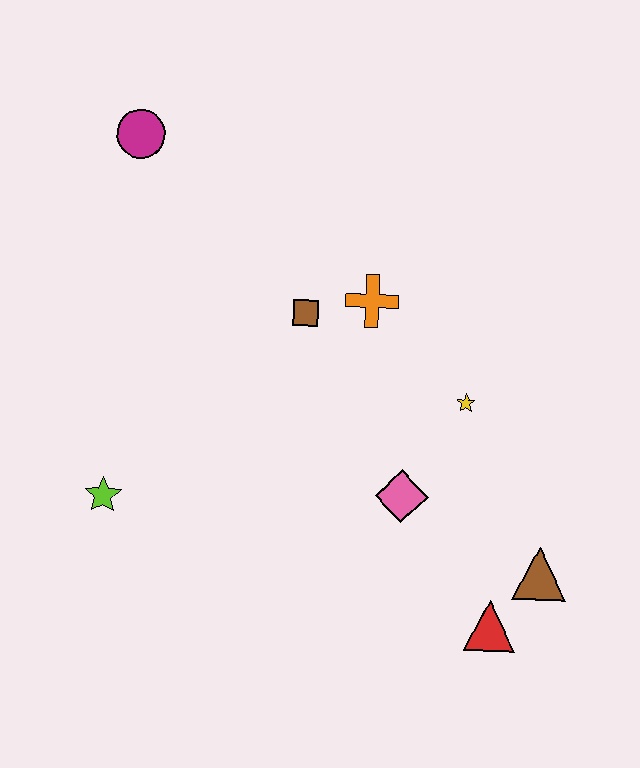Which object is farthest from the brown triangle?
The magenta circle is farthest from the brown triangle.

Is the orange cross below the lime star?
No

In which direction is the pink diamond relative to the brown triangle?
The pink diamond is to the left of the brown triangle.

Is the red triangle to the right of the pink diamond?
Yes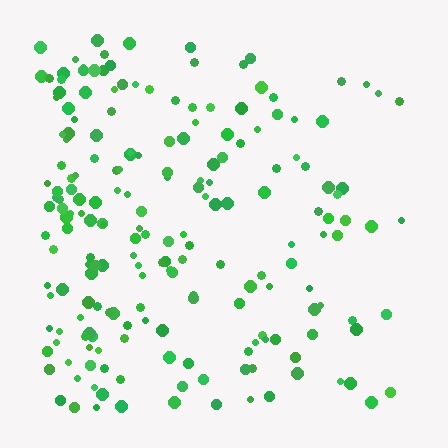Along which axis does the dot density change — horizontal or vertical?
Horizontal.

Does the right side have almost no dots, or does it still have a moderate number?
Still a moderate number, just noticeably fewer than the left.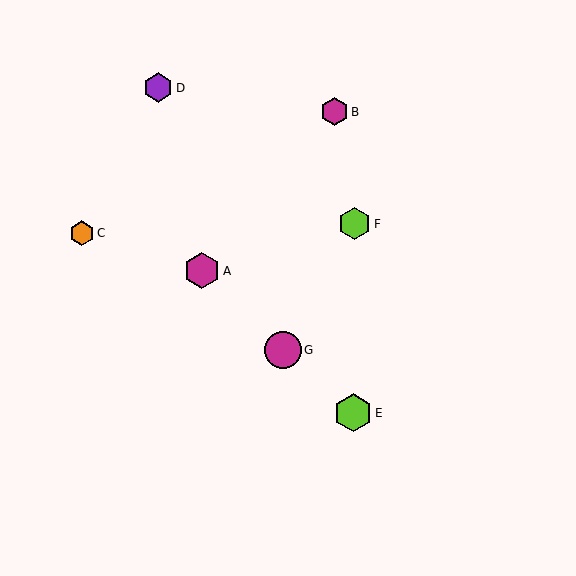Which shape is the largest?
The lime hexagon (labeled E) is the largest.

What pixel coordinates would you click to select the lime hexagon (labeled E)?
Click at (353, 413) to select the lime hexagon E.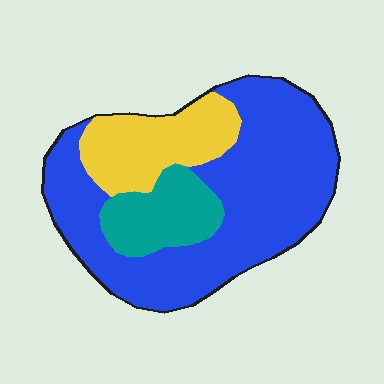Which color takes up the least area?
Teal, at roughly 15%.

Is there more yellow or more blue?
Blue.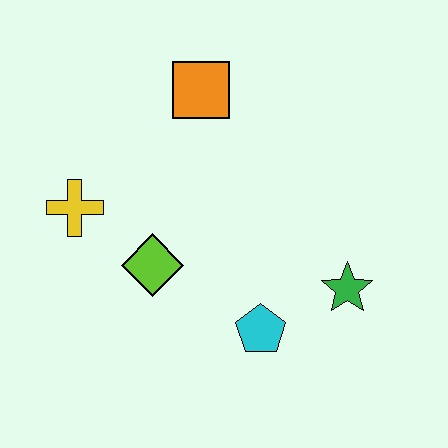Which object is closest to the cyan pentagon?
The green star is closest to the cyan pentagon.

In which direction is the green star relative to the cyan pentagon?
The green star is to the right of the cyan pentagon.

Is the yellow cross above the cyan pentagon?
Yes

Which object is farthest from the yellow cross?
The green star is farthest from the yellow cross.